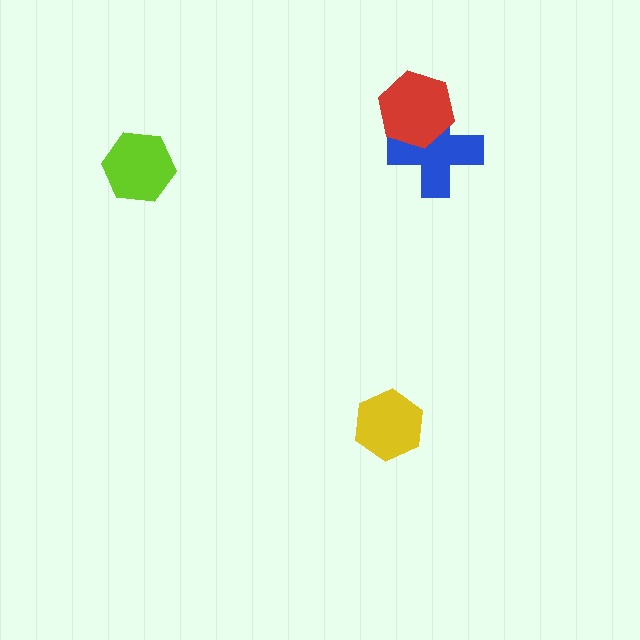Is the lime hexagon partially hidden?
No, no other shape covers it.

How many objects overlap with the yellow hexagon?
0 objects overlap with the yellow hexagon.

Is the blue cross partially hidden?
Yes, it is partially covered by another shape.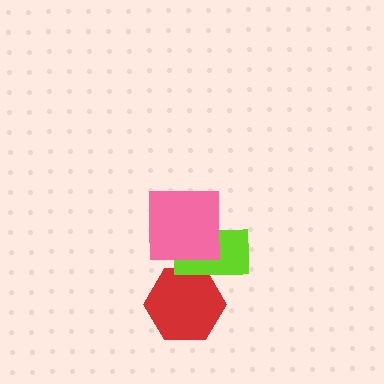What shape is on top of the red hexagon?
The lime rectangle is on top of the red hexagon.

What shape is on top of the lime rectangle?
The pink square is on top of the lime rectangle.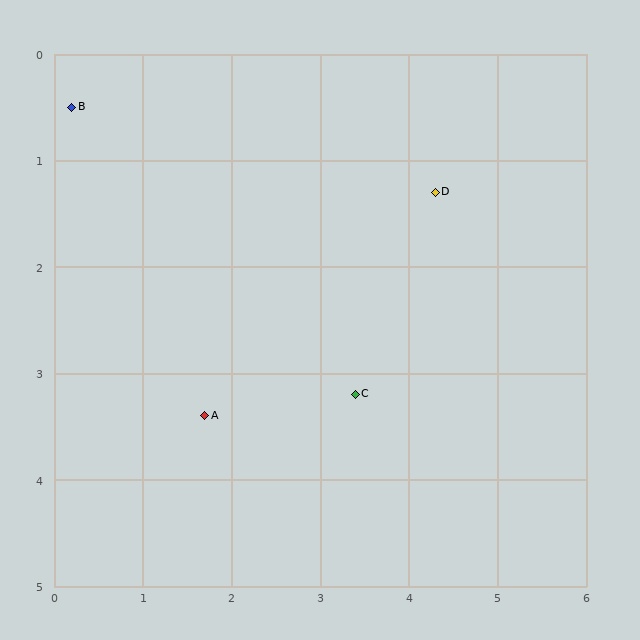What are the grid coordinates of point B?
Point B is at approximately (0.2, 0.5).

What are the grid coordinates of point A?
Point A is at approximately (1.7, 3.4).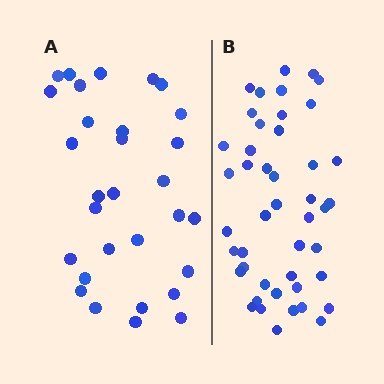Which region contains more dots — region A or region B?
Region B (the right region) has more dots.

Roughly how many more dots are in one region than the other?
Region B has approximately 15 more dots than region A.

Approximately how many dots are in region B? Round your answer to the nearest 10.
About 40 dots. (The exact count is 45, which rounds to 40.)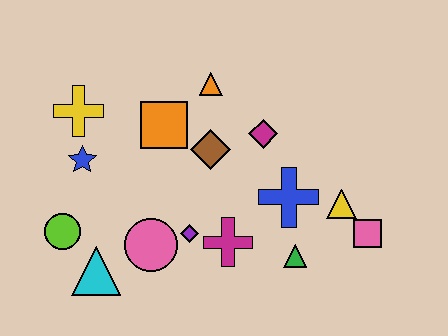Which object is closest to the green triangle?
The blue cross is closest to the green triangle.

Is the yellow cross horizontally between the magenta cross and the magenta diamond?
No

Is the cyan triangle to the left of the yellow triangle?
Yes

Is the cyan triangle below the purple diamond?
Yes